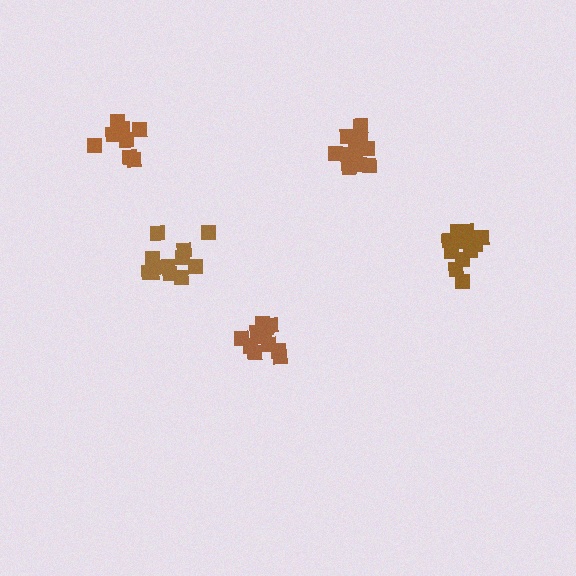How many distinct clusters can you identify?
There are 5 distinct clusters.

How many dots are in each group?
Group 1: 12 dots, Group 2: 12 dots, Group 3: 12 dots, Group 4: 9 dots, Group 5: 11 dots (56 total).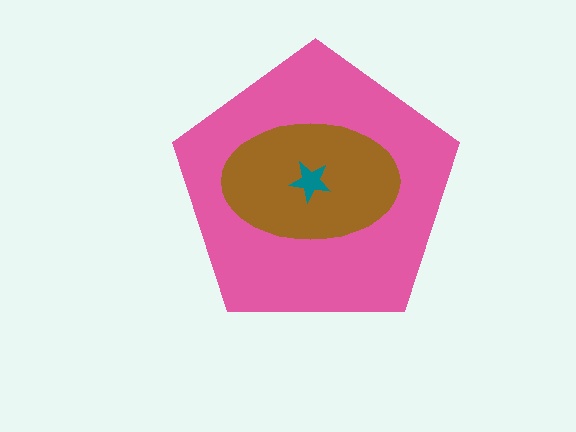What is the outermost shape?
The pink pentagon.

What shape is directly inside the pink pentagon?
The brown ellipse.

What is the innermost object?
The teal star.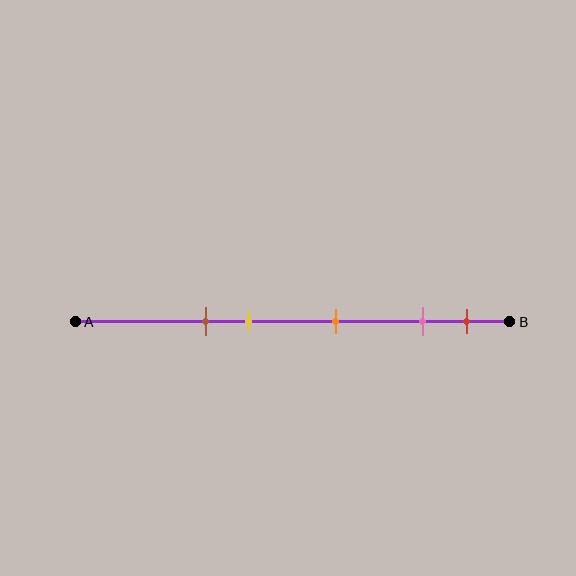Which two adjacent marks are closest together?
The pink and red marks are the closest adjacent pair.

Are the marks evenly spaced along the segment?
No, the marks are not evenly spaced.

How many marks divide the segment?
There are 5 marks dividing the segment.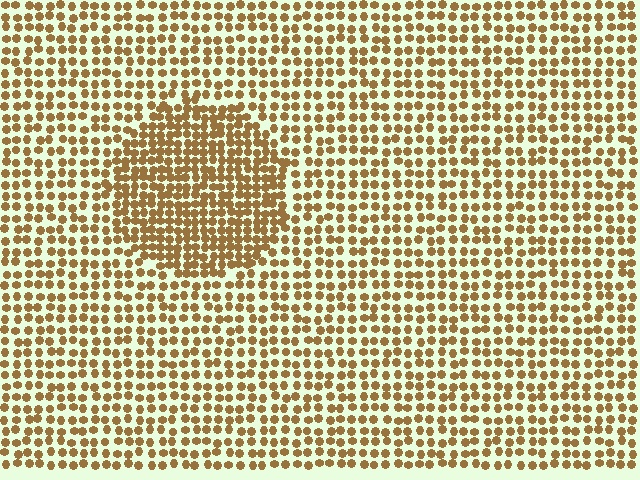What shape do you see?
I see a circle.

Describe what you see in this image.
The image contains small brown elements arranged at two different densities. A circle-shaped region is visible where the elements are more densely packed than the surrounding area.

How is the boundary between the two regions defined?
The boundary is defined by a change in element density (approximately 1.7x ratio). All elements are the same color, size, and shape.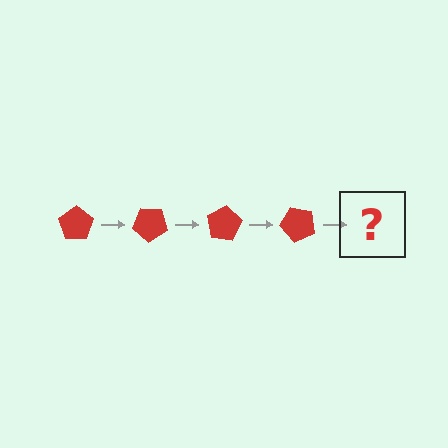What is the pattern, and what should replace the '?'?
The pattern is that the pentagon rotates 40 degrees each step. The '?' should be a red pentagon rotated 160 degrees.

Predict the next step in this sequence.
The next step is a red pentagon rotated 160 degrees.